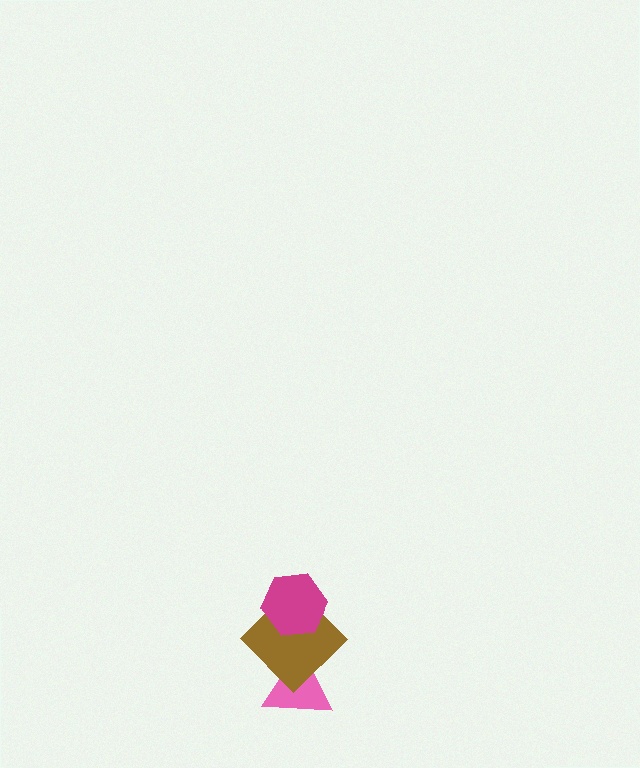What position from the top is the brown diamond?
The brown diamond is 2nd from the top.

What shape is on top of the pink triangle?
The brown diamond is on top of the pink triangle.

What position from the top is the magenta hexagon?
The magenta hexagon is 1st from the top.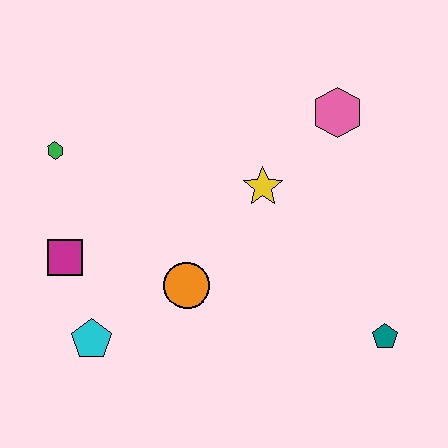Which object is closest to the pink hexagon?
The yellow star is closest to the pink hexagon.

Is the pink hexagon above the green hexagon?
Yes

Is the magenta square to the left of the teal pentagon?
Yes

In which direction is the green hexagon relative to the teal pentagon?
The green hexagon is to the left of the teal pentagon.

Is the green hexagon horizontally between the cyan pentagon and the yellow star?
No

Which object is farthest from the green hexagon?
The teal pentagon is farthest from the green hexagon.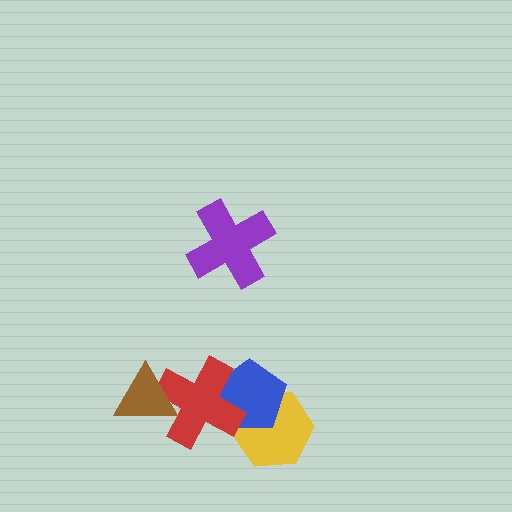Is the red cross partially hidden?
Yes, it is partially covered by another shape.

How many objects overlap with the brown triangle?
1 object overlaps with the brown triangle.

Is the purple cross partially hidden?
No, no other shape covers it.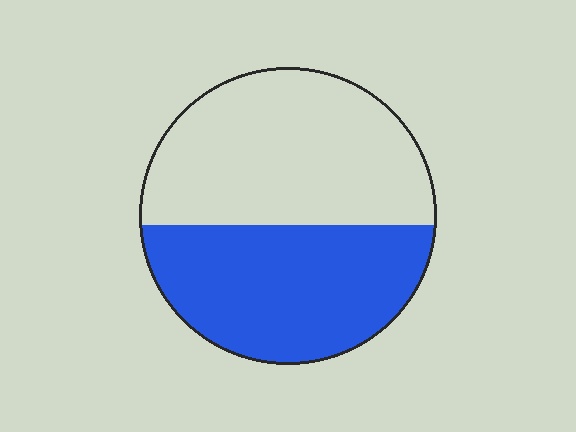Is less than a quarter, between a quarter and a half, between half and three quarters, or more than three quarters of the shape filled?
Between a quarter and a half.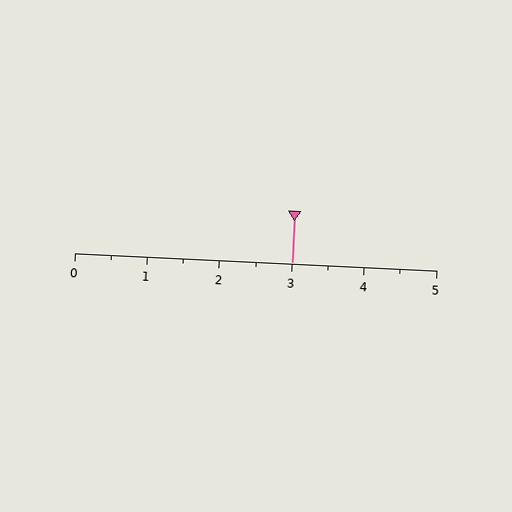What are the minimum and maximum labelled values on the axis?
The axis runs from 0 to 5.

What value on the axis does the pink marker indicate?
The marker indicates approximately 3.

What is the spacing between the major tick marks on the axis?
The major ticks are spaced 1 apart.